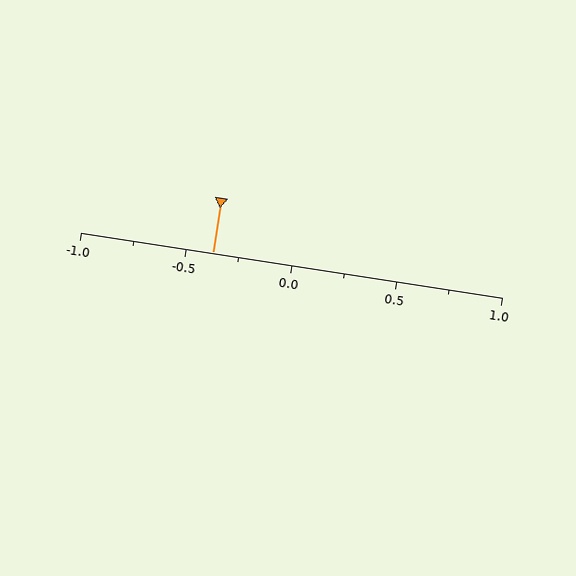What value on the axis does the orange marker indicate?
The marker indicates approximately -0.38.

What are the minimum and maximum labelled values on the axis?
The axis runs from -1.0 to 1.0.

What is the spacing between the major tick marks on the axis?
The major ticks are spaced 0.5 apart.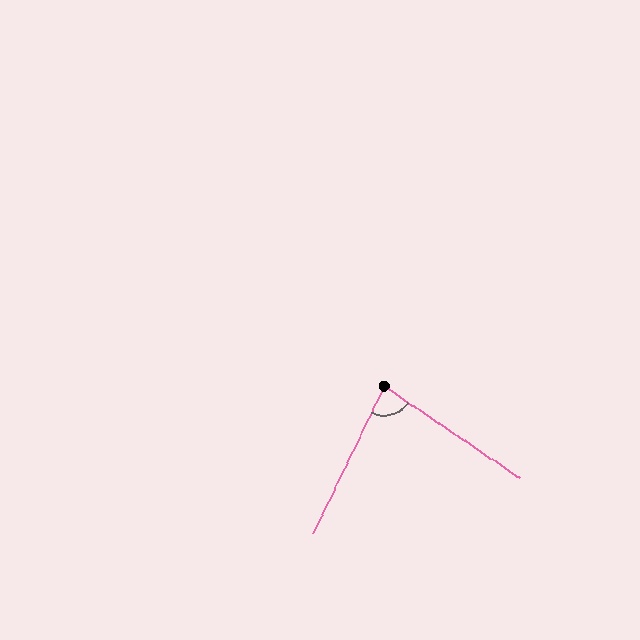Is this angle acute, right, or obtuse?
It is acute.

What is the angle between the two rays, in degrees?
Approximately 82 degrees.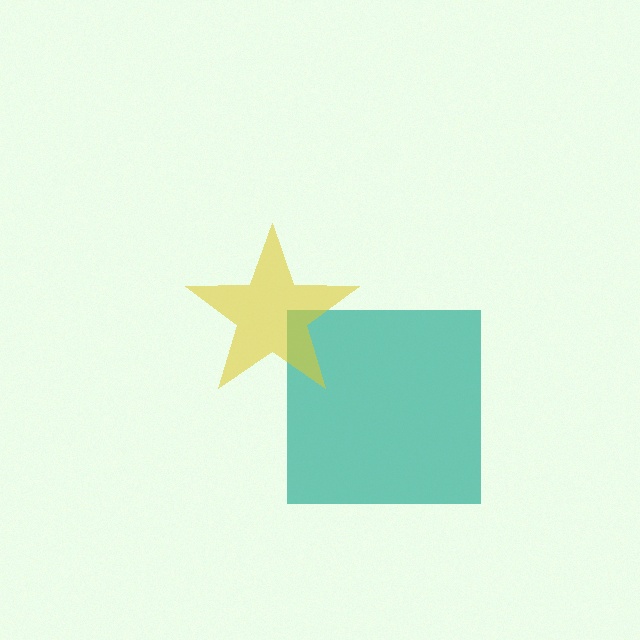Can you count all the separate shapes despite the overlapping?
Yes, there are 2 separate shapes.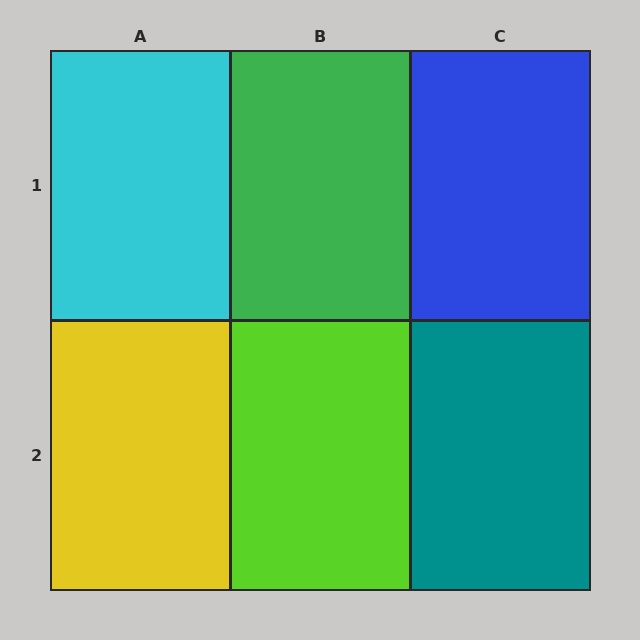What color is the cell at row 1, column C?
Blue.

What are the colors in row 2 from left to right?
Yellow, lime, teal.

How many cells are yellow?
1 cell is yellow.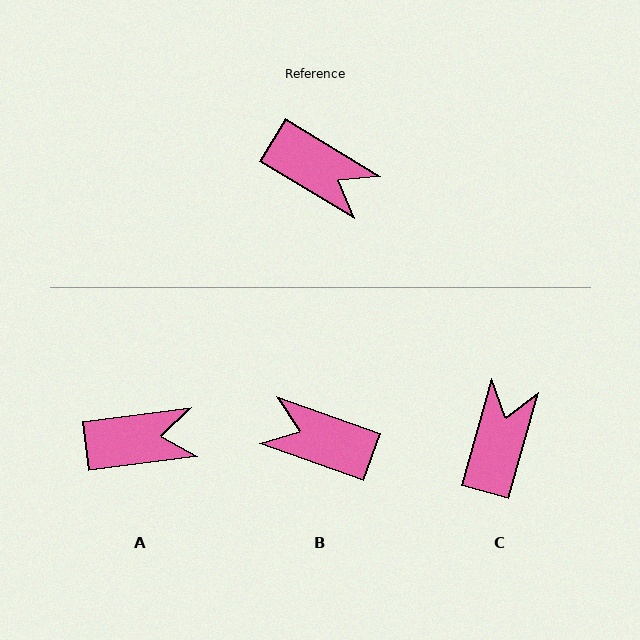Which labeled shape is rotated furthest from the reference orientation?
B, about 168 degrees away.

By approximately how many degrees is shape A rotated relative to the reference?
Approximately 39 degrees counter-clockwise.